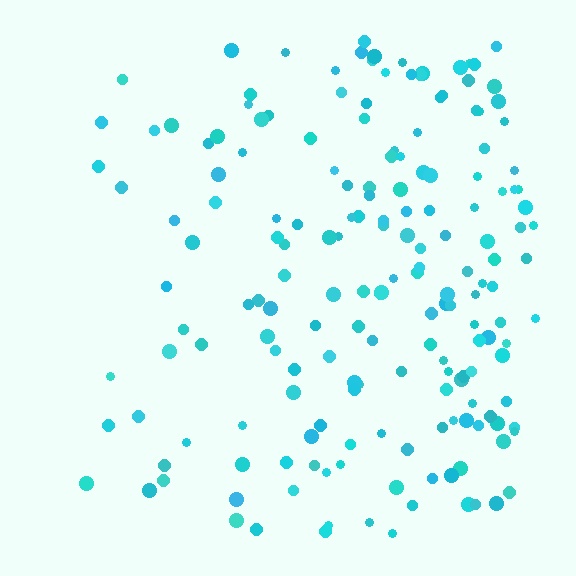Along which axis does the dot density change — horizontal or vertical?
Horizontal.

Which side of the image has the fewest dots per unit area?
The left.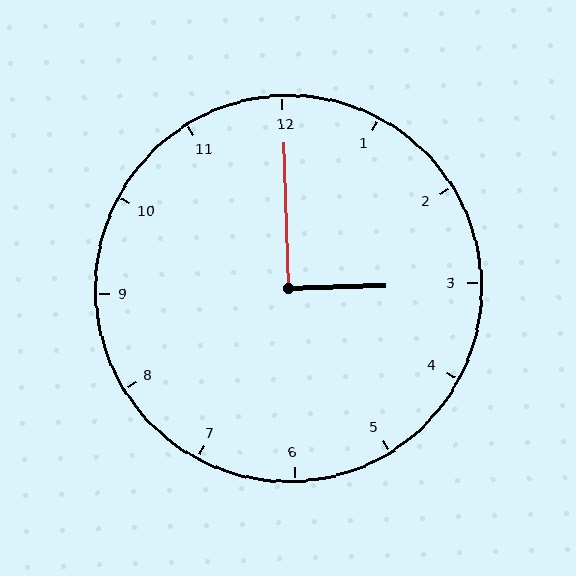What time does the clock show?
3:00.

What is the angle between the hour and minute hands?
Approximately 90 degrees.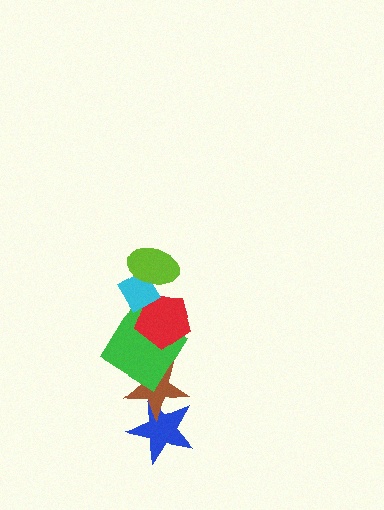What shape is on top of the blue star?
The brown star is on top of the blue star.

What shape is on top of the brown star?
The green diamond is on top of the brown star.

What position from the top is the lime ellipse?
The lime ellipse is 1st from the top.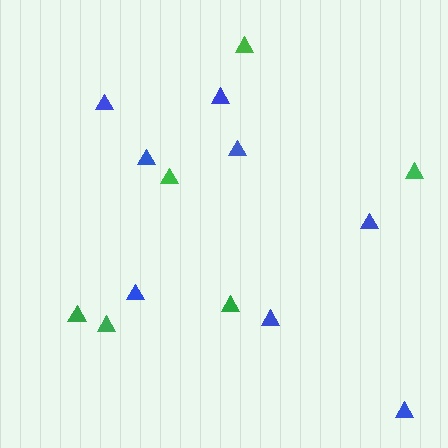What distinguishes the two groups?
There are 2 groups: one group of blue triangles (8) and one group of green triangles (6).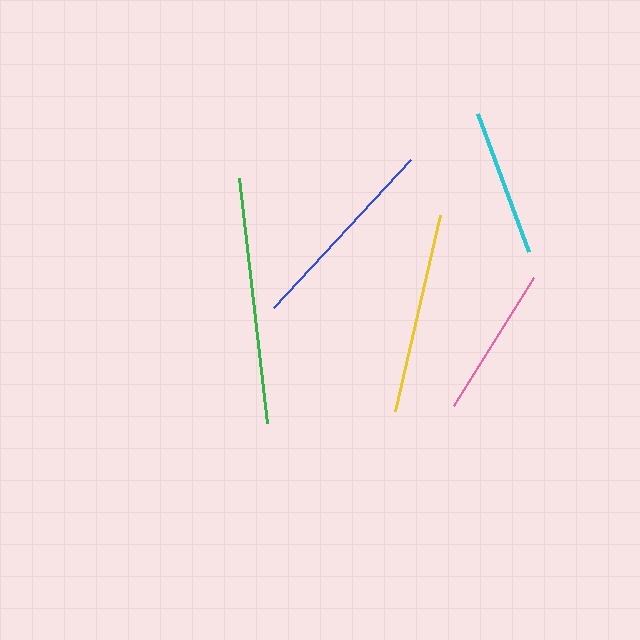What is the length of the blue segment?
The blue segment is approximately 202 pixels long.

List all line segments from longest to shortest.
From longest to shortest: green, blue, yellow, pink, cyan.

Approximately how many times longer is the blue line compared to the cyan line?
The blue line is approximately 1.4 times the length of the cyan line.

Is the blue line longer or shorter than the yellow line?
The blue line is longer than the yellow line.